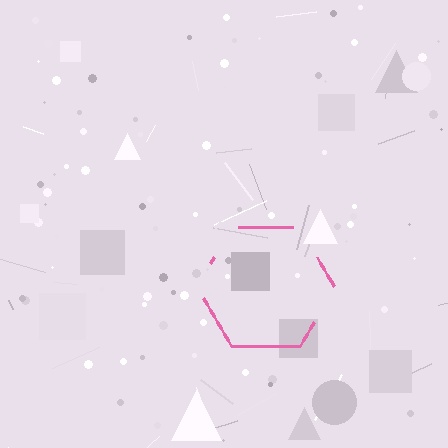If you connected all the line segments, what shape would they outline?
They would outline a hexagon.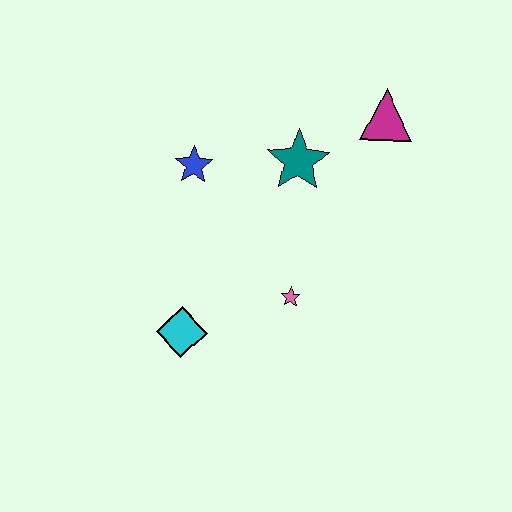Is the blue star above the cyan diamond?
Yes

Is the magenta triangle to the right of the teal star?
Yes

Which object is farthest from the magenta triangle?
The cyan diamond is farthest from the magenta triangle.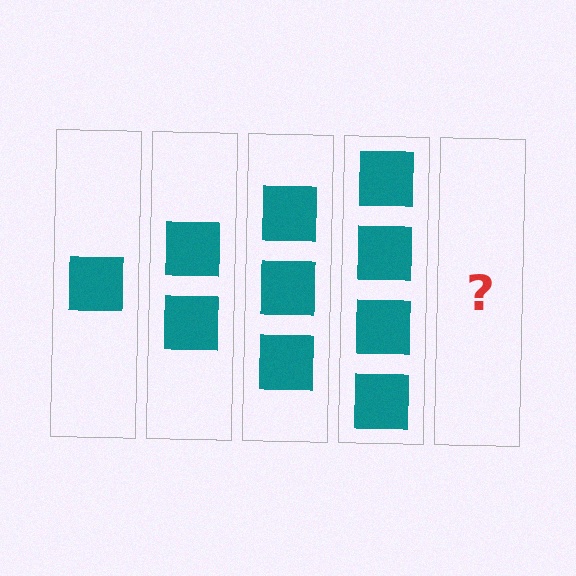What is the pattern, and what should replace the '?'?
The pattern is that each step adds one more square. The '?' should be 5 squares.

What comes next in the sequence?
The next element should be 5 squares.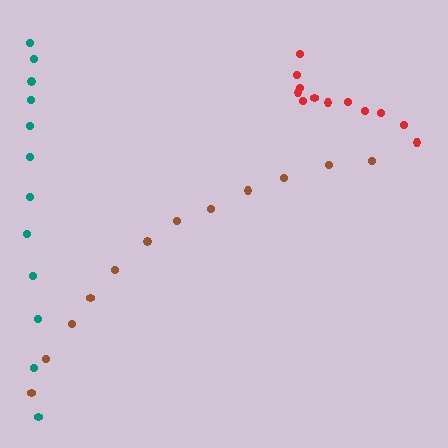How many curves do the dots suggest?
There are 3 distinct paths.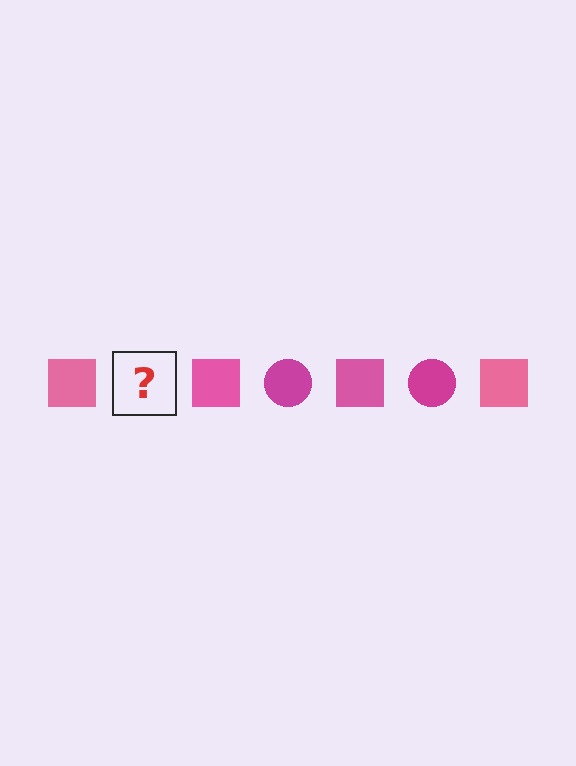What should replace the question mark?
The question mark should be replaced with a magenta circle.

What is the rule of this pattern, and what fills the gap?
The rule is that the pattern alternates between pink square and magenta circle. The gap should be filled with a magenta circle.